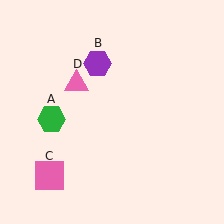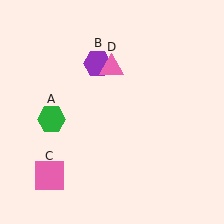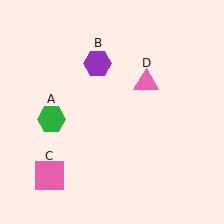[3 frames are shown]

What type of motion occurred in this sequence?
The pink triangle (object D) rotated clockwise around the center of the scene.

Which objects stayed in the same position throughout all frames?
Green hexagon (object A) and purple hexagon (object B) and pink square (object C) remained stationary.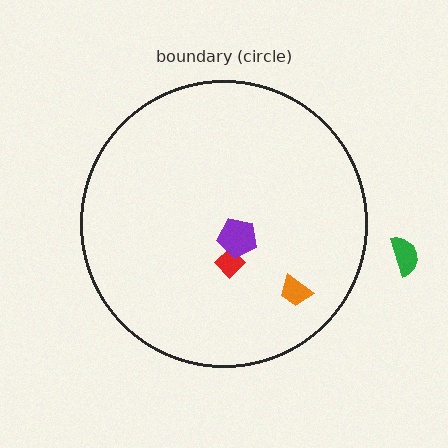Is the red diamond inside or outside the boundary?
Inside.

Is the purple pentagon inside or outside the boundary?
Inside.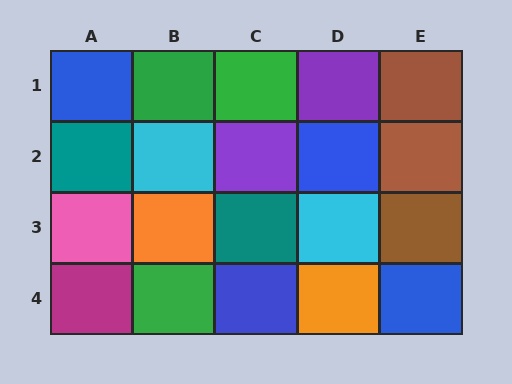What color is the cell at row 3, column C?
Teal.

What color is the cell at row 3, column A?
Pink.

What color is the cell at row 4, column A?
Magenta.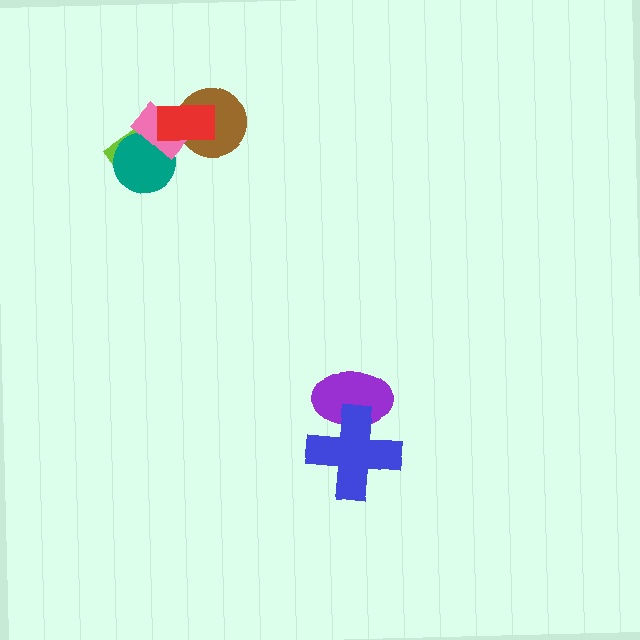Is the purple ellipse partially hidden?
Yes, it is partially covered by another shape.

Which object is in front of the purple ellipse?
The blue cross is in front of the purple ellipse.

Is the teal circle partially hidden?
Yes, it is partially covered by another shape.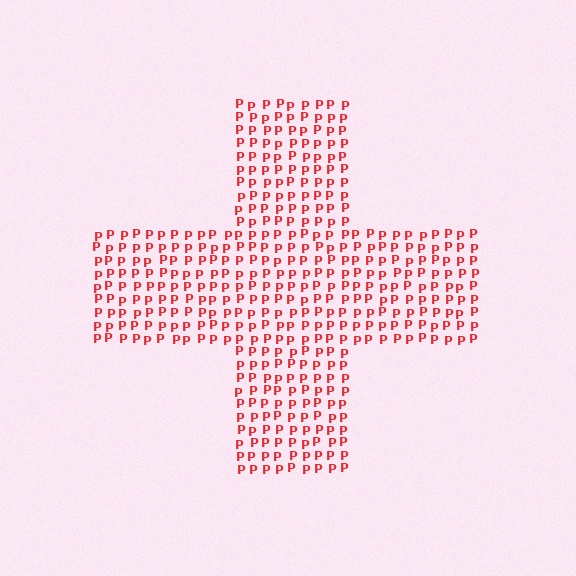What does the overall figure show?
The overall figure shows a cross.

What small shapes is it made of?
It is made of small letter P's.